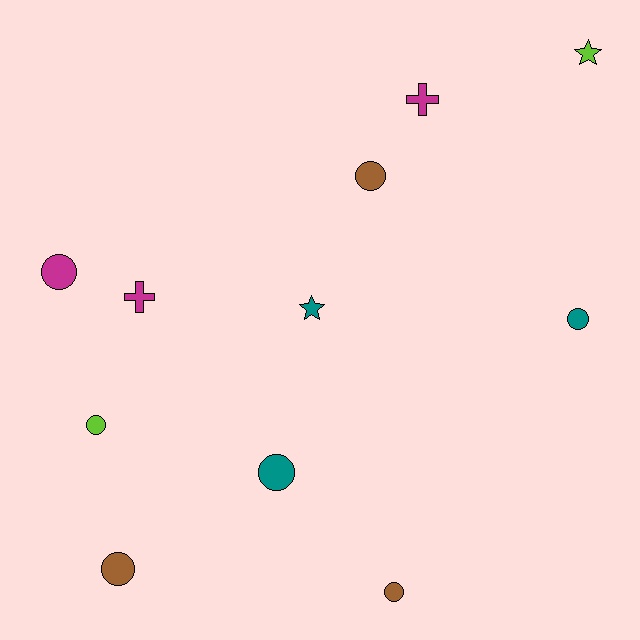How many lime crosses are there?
There are no lime crosses.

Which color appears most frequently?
Teal, with 3 objects.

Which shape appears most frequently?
Circle, with 7 objects.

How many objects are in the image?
There are 11 objects.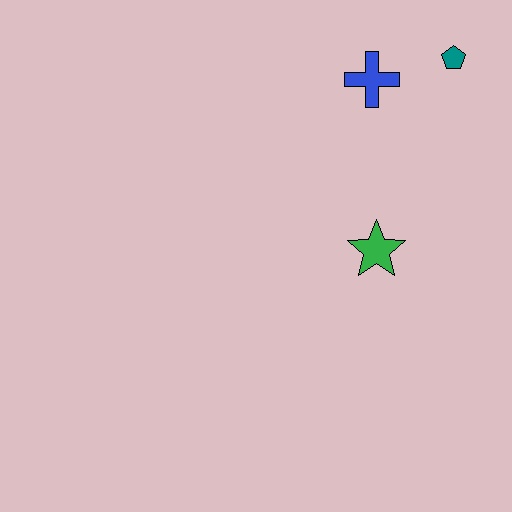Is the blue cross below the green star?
No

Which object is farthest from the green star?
The teal pentagon is farthest from the green star.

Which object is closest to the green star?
The blue cross is closest to the green star.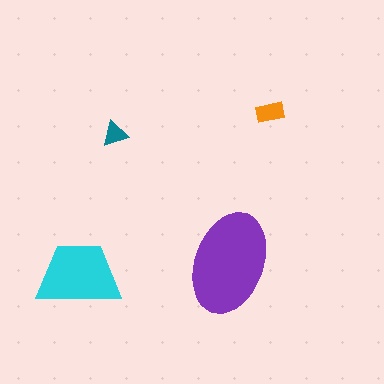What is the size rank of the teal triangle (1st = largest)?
4th.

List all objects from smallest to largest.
The teal triangle, the orange rectangle, the cyan trapezoid, the purple ellipse.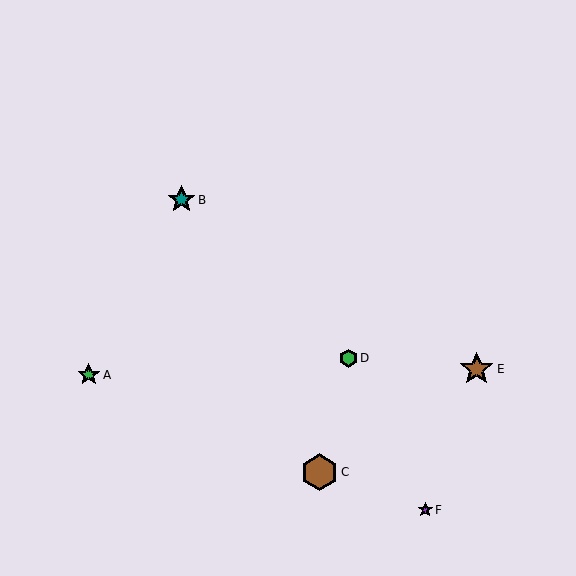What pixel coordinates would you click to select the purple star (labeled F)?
Click at (425, 510) to select the purple star F.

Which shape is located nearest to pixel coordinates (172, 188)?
The teal star (labeled B) at (181, 200) is nearest to that location.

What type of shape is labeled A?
Shape A is a green star.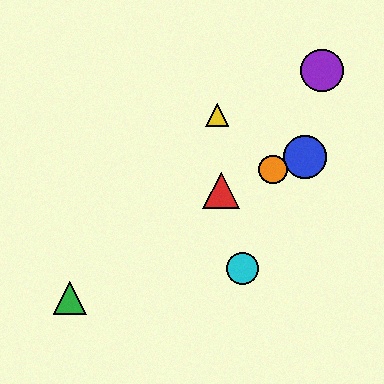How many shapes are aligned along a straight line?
3 shapes (the red triangle, the blue circle, the orange circle) are aligned along a straight line.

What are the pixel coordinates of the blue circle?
The blue circle is at (305, 157).